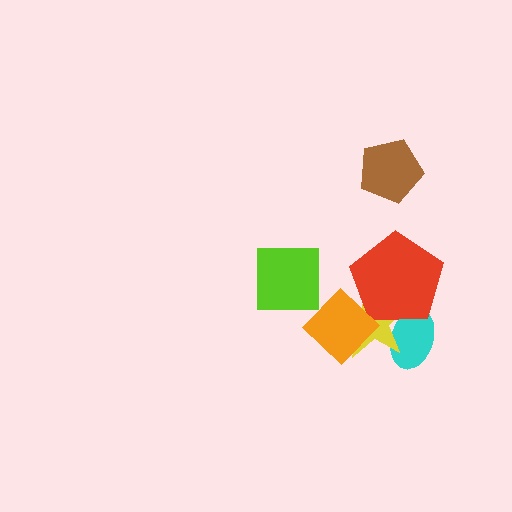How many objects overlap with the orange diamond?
2 objects overlap with the orange diamond.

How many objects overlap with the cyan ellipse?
2 objects overlap with the cyan ellipse.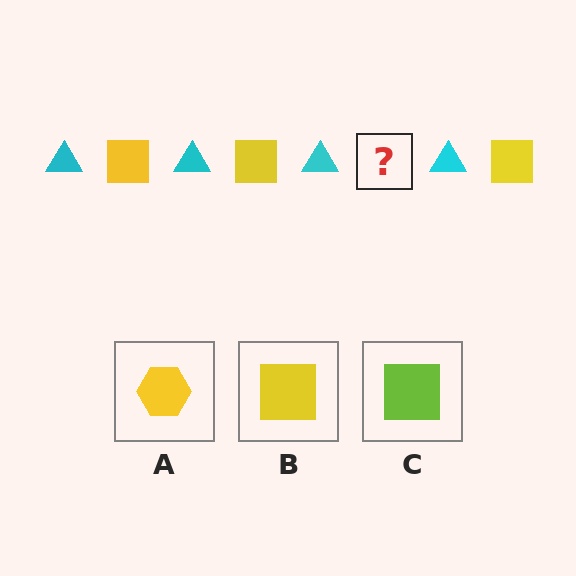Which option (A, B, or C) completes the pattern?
B.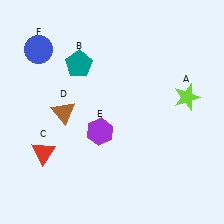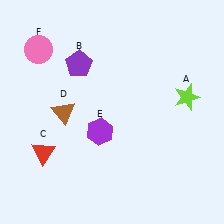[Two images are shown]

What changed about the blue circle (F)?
In Image 1, F is blue. In Image 2, it changed to pink.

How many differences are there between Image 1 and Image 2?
There are 2 differences between the two images.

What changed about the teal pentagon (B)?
In Image 1, B is teal. In Image 2, it changed to purple.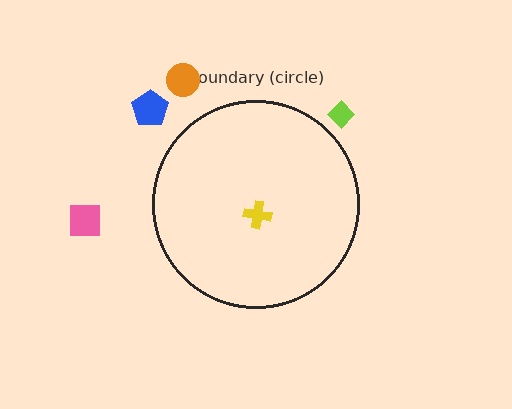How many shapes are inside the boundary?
1 inside, 4 outside.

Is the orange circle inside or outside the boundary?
Outside.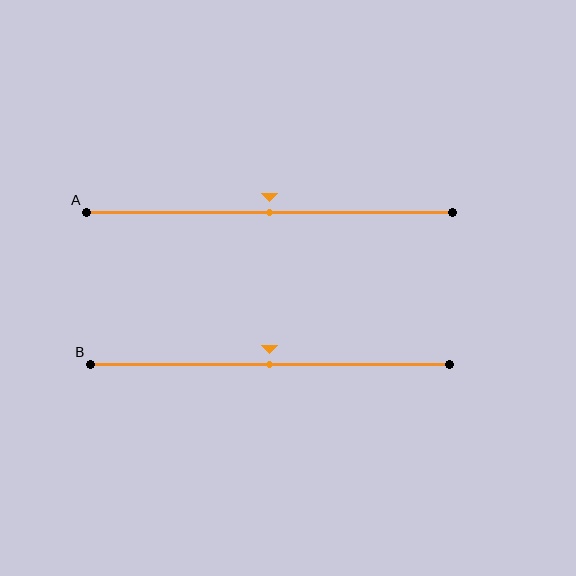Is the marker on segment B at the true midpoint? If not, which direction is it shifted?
Yes, the marker on segment B is at the true midpoint.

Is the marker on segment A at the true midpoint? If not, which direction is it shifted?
Yes, the marker on segment A is at the true midpoint.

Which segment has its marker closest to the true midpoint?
Segment A has its marker closest to the true midpoint.